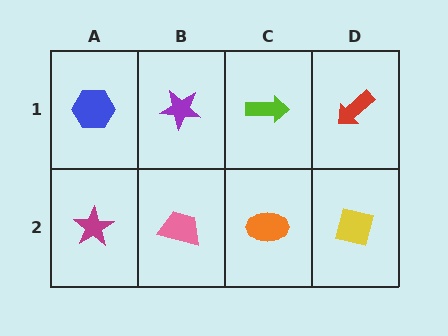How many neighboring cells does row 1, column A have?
2.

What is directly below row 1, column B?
A pink trapezoid.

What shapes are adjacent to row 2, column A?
A blue hexagon (row 1, column A), a pink trapezoid (row 2, column B).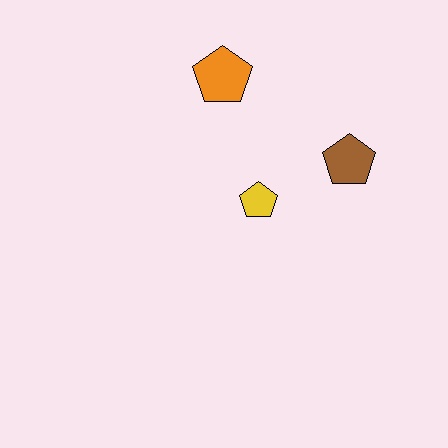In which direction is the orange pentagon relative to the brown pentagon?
The orange pentagon is to the left of the brown pentagon.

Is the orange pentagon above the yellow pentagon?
Yes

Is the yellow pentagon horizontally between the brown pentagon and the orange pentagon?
Yes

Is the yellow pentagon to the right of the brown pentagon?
No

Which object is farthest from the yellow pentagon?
The orange pentagon is farthest from the yellow pentagon.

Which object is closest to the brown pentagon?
The yellow pentagon is closest to the brown pentagon.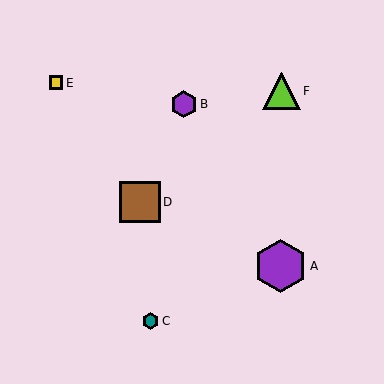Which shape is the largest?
The purple hexagon (labeled A) is the largest.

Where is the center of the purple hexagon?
The center of the purple hexagon is at (184, 104).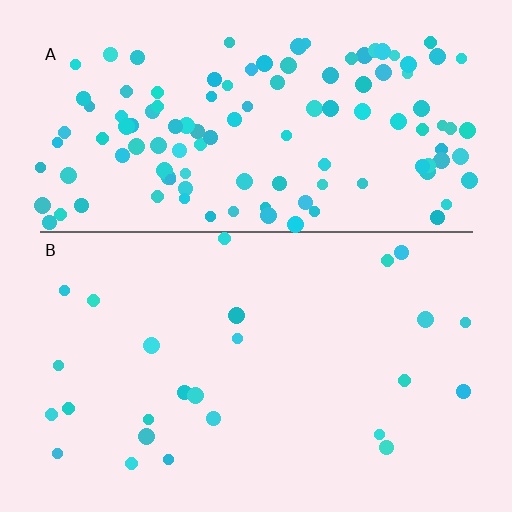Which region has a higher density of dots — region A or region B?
A (the top).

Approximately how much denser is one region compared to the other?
Approximately 4.8× — region A over region B.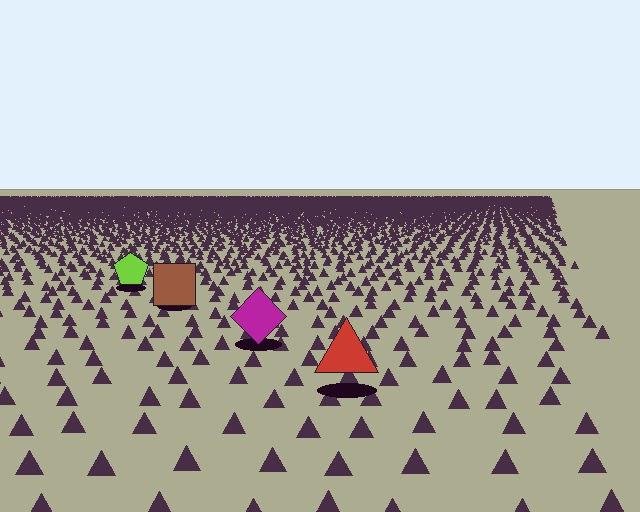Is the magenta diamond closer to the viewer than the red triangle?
No. The red triangle is closer — you can tell from the texture gradient: the ground texture is coarser near it.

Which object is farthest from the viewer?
The lime pentagon is farthest from the viewer. It appears smaller and the ground texture around it is denser.